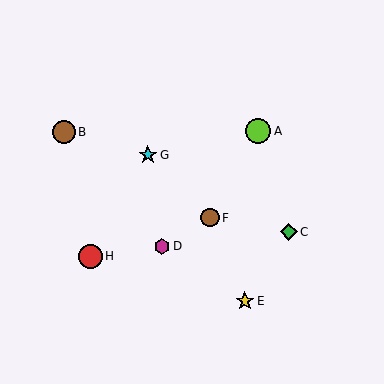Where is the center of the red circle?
The center of the red circle is at (90, 256).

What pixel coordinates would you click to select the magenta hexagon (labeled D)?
Click at (162, 246) to select the magenta hexagon D.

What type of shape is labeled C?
Shape C is a green diamond.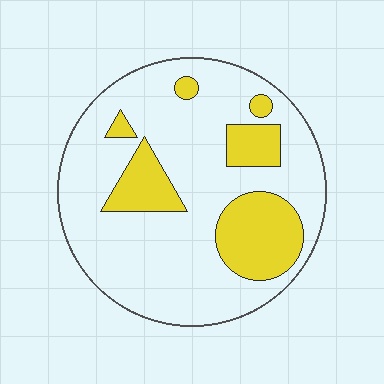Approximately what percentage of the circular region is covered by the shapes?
Approximately 25%.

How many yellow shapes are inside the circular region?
6.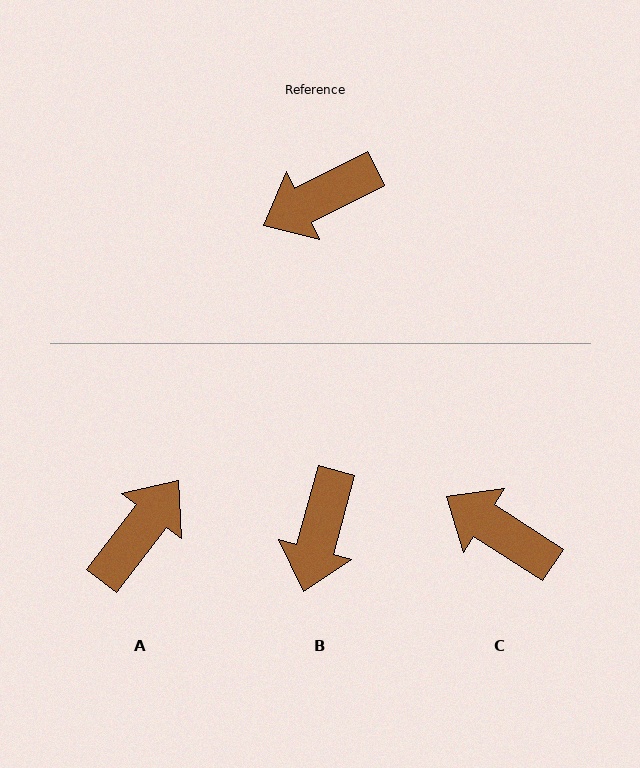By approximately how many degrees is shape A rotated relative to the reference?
Approximately 154 degrees clockwise.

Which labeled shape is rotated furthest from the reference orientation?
A, about 154 degrees away.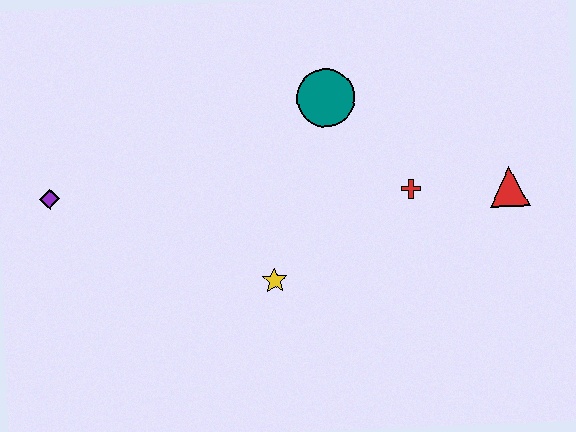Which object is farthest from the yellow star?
The red triangle is farthest from the yellow star.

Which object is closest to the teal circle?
The red cross is closest to the teal circle.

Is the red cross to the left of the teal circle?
No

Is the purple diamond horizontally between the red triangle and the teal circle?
No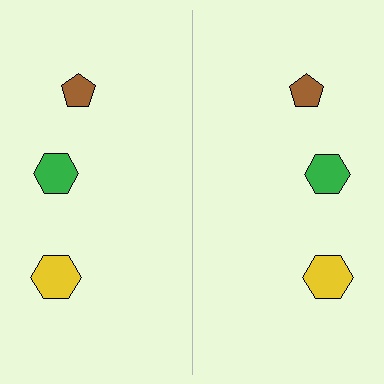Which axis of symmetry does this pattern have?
The pattern has a vertical axis of symmetry running through the center of the image.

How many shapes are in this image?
There are 6 shapes in this image.